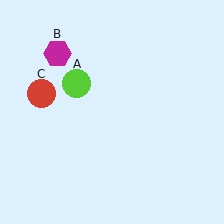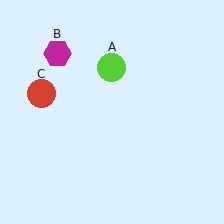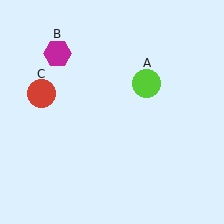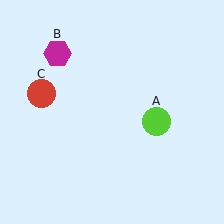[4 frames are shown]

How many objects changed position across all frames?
1 object changed position: lime circle (object A).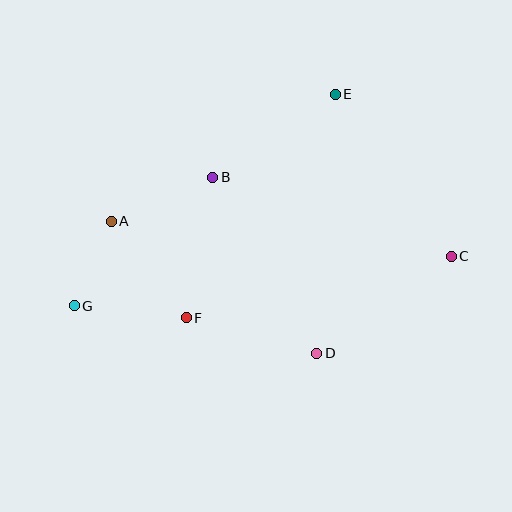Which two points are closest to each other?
Points A and G are closest to each other.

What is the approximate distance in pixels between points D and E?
The distance between D and E is approximately 260 pixels.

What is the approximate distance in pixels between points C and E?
The distance between C and E is approximately 199 pixels.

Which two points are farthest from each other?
Points C and G are farthest from each other.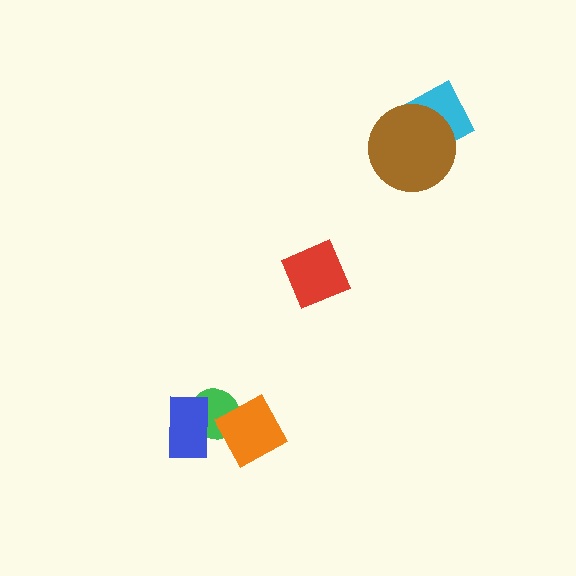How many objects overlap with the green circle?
2 objects overlap with the green circle.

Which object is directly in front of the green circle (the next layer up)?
The blue rectangle is directly in front of the green circle.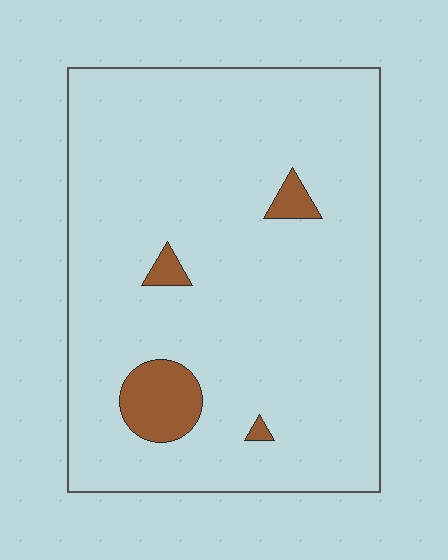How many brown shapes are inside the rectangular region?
4.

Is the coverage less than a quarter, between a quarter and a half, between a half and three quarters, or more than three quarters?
Less than a quarter.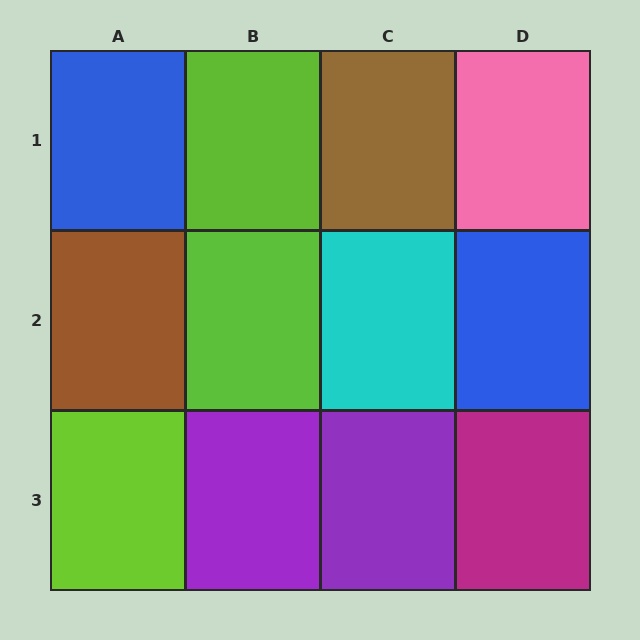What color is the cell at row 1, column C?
Brown.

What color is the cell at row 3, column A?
Lime.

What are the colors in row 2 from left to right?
Brown, lime, cyan, blue.